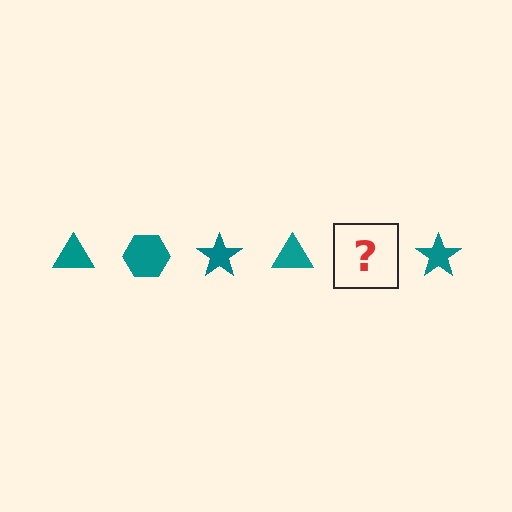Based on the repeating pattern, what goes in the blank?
The blank should be a teal hexagon.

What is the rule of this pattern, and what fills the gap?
The rule is that the pattern cycles through triangle, hexagon, star shapes in teal. The gap should be filled with a teal hexagon.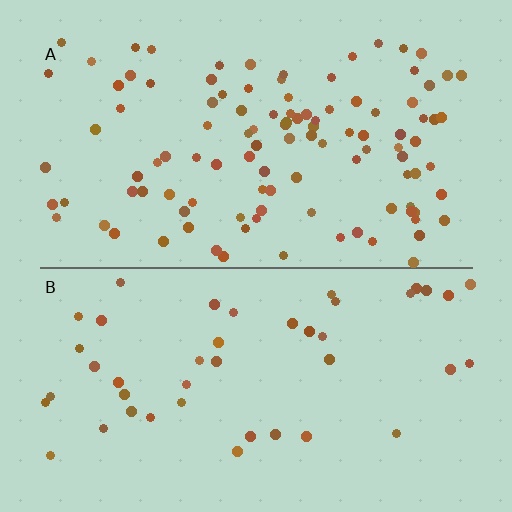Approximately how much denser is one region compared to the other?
Approximately 2.5× — region A over region B.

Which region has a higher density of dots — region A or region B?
A (the top).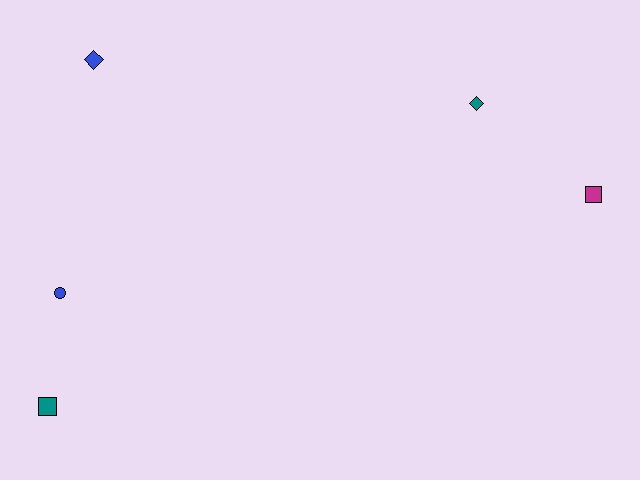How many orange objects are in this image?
There are no orange objects.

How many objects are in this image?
There are 5 objects.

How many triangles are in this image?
There are no triangles.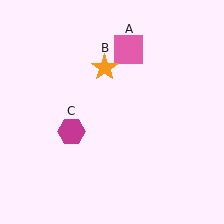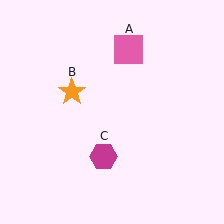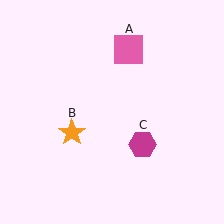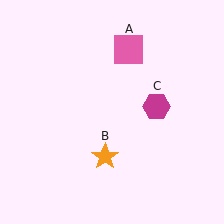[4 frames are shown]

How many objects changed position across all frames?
2 objects changed position: orange star (object B), magenta hexagon (object C).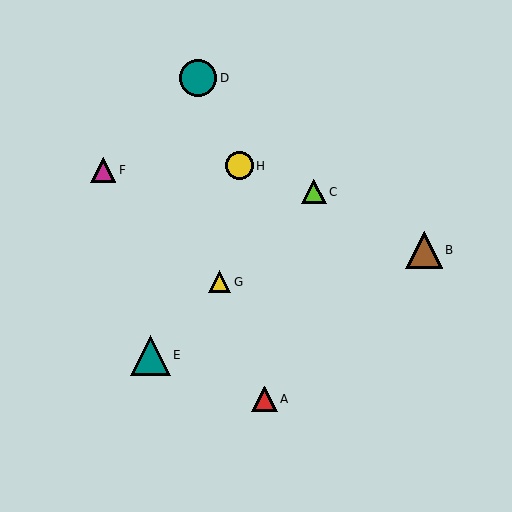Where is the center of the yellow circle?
The center of the yellow circle is at (239, 166).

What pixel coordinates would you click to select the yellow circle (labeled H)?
Click at (239, 166) to select the yellow circle H.